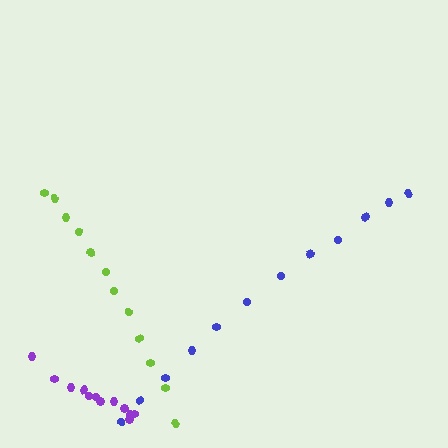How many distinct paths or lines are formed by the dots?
There are 3 distinct paths.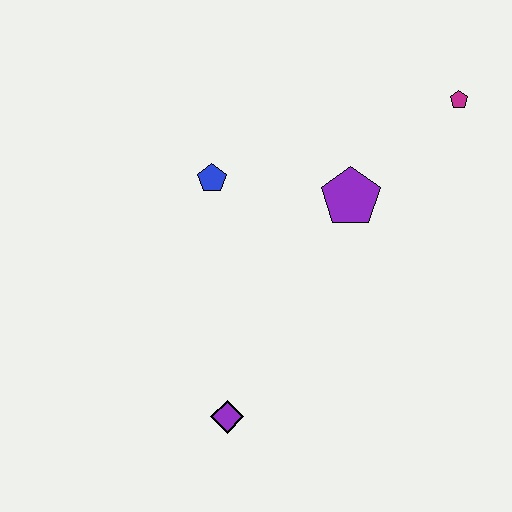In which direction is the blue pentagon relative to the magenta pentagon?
The blue pentagon is to the left of the magenta pentagon.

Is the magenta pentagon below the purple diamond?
No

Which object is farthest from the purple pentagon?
The purple diamond is farthest from the purple pentagon.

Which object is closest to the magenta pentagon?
The purple pentagon is closest to the magenta pentagon.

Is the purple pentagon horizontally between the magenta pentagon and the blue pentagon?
Yes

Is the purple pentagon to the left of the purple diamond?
No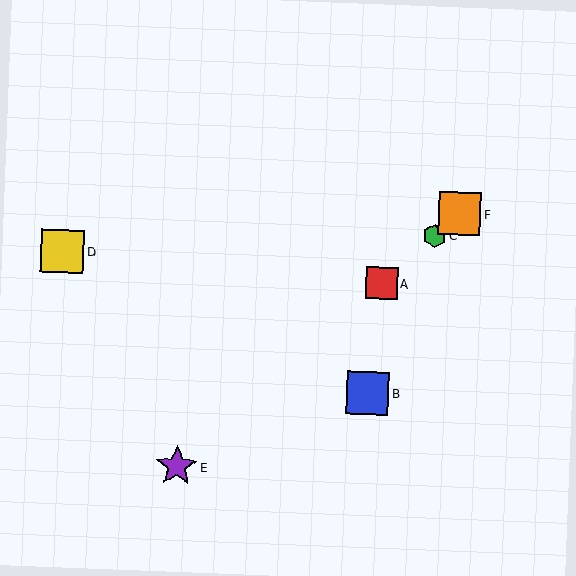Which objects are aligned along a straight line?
Objects A, C, E, F are aligned along a straight line.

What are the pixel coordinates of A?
Object A is at (382, 283).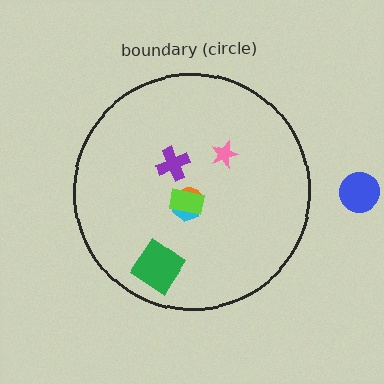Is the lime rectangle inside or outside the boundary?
Inside.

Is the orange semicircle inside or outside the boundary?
Inside.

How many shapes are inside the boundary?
6 inside, 1 outside.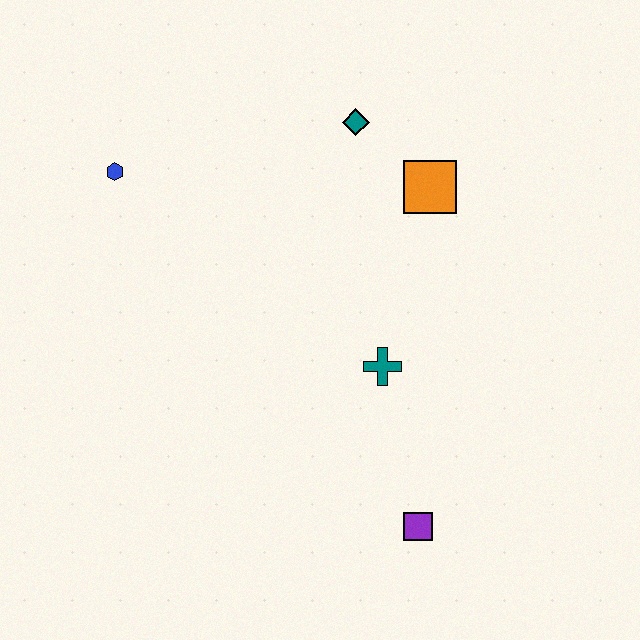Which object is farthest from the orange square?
The purple square is farthest from the orange square.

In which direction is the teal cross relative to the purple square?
The teal cross is above the purple square.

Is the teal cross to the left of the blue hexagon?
No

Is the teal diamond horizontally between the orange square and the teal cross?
No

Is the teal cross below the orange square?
Yes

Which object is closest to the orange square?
The teal diamond is closest to the orange square.